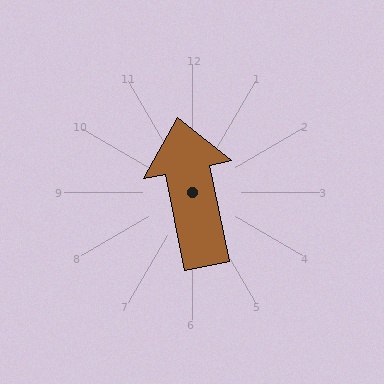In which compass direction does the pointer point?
North.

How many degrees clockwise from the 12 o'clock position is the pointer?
Approximately 349 degrees.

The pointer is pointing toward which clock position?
Roughly 12 o'clock.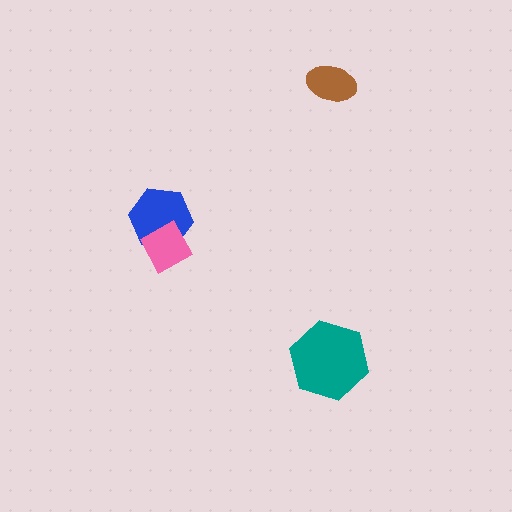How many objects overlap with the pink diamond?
1 object overlaps with the pink diamond.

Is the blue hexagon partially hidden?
Yes, it is partially covered by another shape.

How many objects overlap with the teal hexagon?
0 objects overlap with the teal hexagon.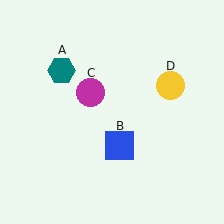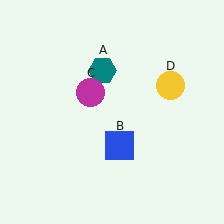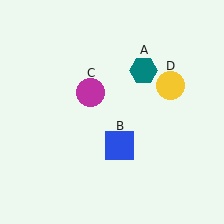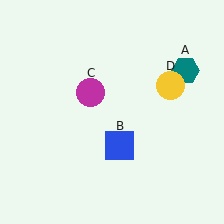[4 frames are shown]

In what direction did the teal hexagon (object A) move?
The teal hexagon (object A) moved right.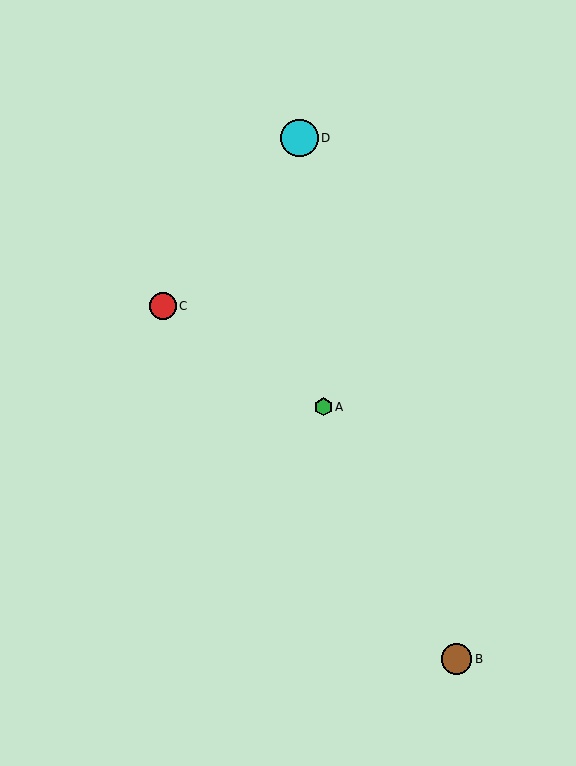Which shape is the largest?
The cyan circle (labeled D) is the largest.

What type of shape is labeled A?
Shape A is a green hexagon.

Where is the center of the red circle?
The center of the red circle is at (163, 306).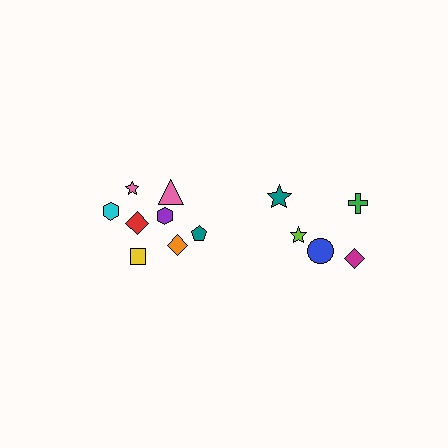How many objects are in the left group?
There are 8 objects.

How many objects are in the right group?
There are 5 objects.